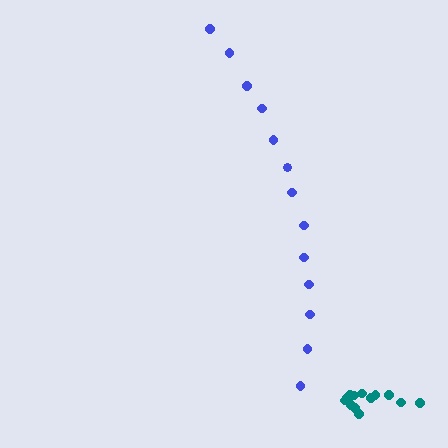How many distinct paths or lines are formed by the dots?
There are 2 distinct paths.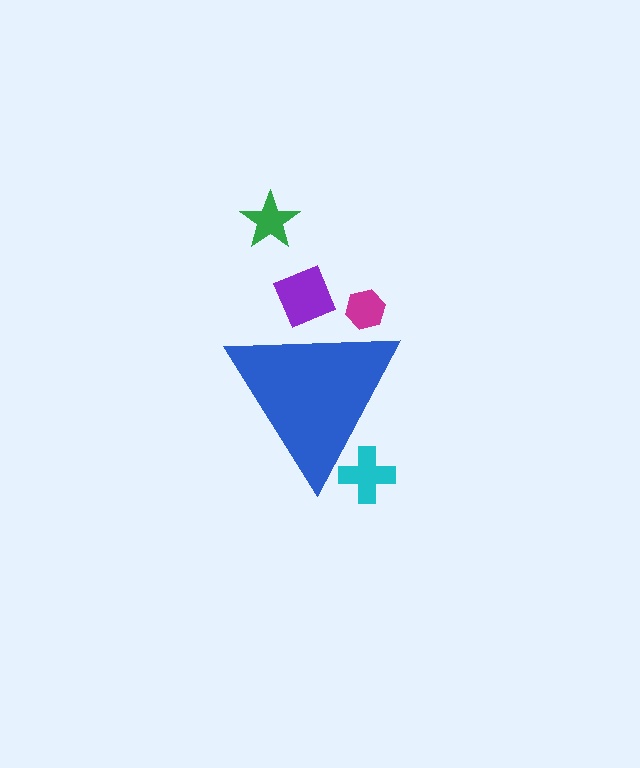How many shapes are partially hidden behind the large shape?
3 shapes are partially hidden.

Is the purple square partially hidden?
Yes, the purple square is partially hidden behind the blue triangle.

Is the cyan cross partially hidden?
Yes, the cyan cross is partially hidden behind the blue triangle.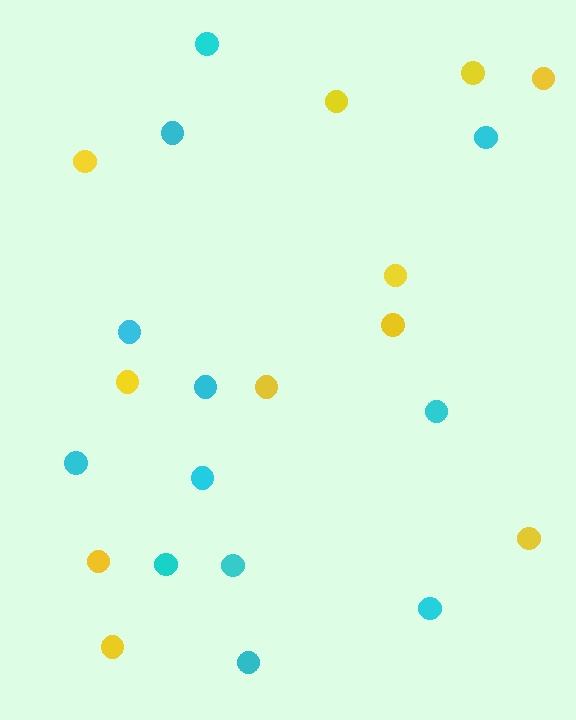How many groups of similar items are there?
There are 2 groups: one group of cyan circles (12) and one group of yellow circles (11).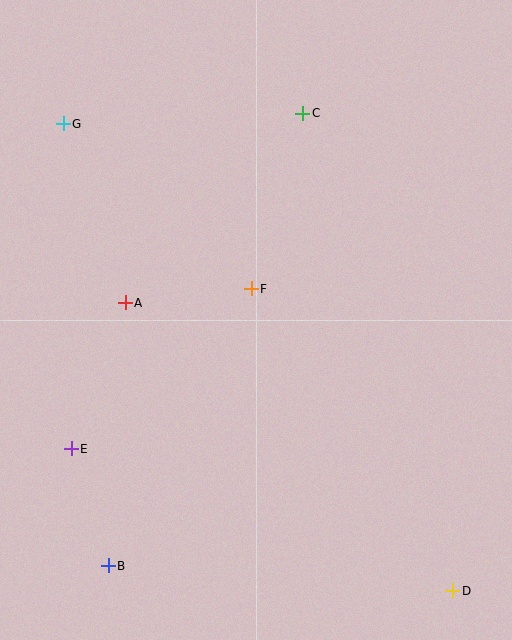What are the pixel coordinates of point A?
Point A is at (125, 303).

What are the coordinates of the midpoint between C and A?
The midpoint between C and A is at (214, 208).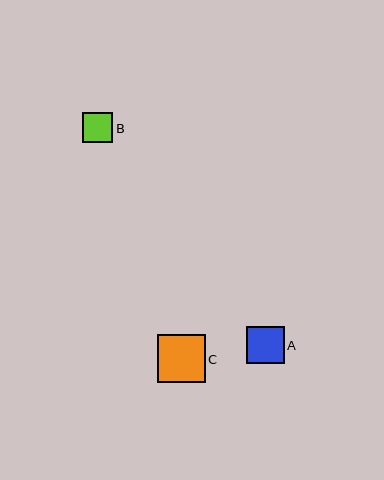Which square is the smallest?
Square B is the smallest with a size of approximately 30 pixels.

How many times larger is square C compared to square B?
Square C is approximately 1.6 times the size of square B.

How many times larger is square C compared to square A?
Square C is approximately 1.3 times the size of square A.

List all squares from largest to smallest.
From largest to smallest: C, A, B.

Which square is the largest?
Square C is the largest with a size of approximately 48 pixels.